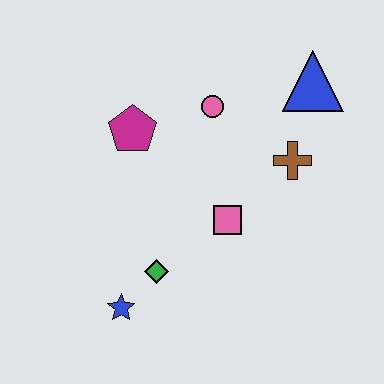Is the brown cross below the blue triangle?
Yes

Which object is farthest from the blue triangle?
The blue star is farthest from the blue triangle.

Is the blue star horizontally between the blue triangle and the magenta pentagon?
No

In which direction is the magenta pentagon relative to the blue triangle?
The magenta pentagon is to the left of the blue triangle.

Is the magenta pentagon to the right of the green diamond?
No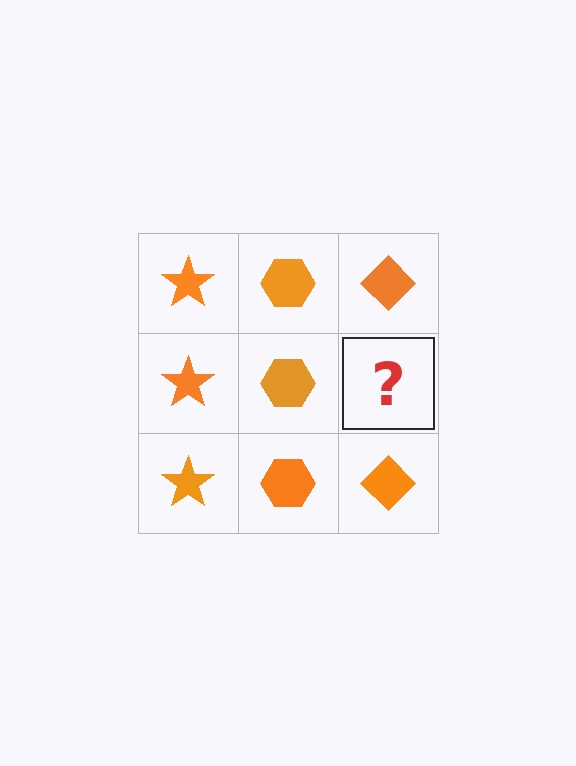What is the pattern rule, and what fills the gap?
The rule is that each column has a consistent shape. The gap should be filled with an orange diamond.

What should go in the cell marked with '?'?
The missing cell should contain an orange diamond.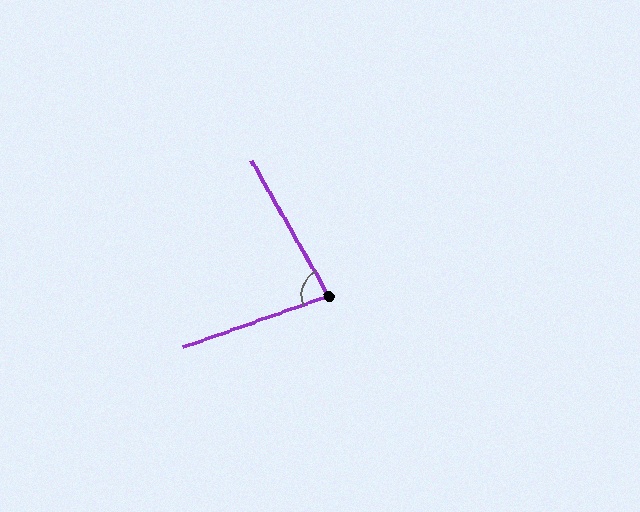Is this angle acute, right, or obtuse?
It is acute.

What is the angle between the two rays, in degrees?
Approximately 80 degrees.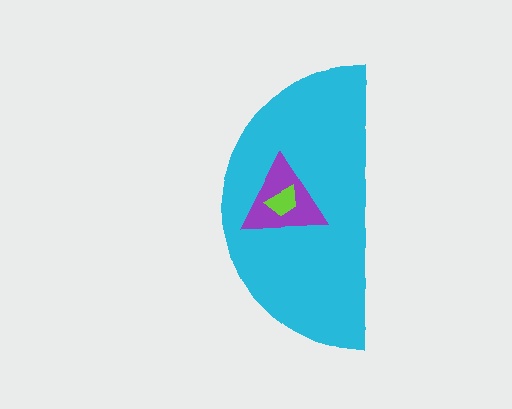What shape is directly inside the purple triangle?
The lime trapezoid.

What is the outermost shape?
The cyan semicircle.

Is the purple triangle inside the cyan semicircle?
Yes.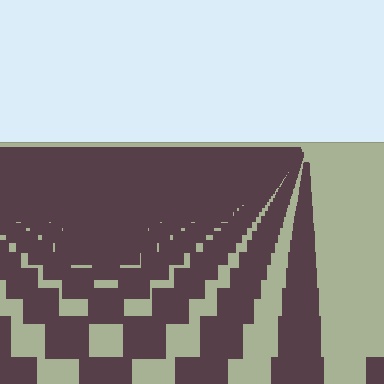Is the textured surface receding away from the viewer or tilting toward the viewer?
The surface is receding away from the viewer. Texture elements get smaller and denser toward the top.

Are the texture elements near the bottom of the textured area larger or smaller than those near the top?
Larger. Near the bottom, elements are closer to the viewer and appear at a bigger on-screen size.